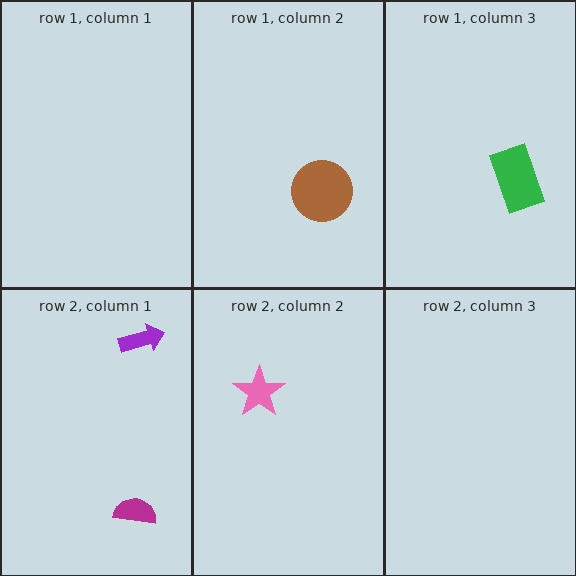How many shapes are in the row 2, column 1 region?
2.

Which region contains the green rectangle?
The row 1, column 3 region.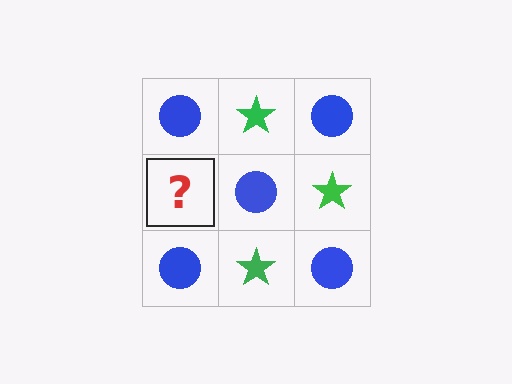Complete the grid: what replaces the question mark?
The question mark should be replaced with a green star.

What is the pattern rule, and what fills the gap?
The rule is that it alternates blue circle and green star in a checkerboard pattern. The gap should be filled with a green star.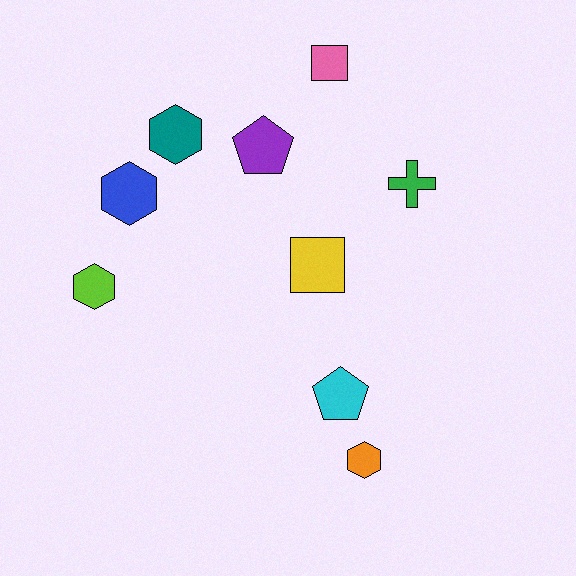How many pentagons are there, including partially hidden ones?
There are 2 pentagons.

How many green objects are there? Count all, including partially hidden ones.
There is 1 green object.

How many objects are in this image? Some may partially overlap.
There are 9 objects.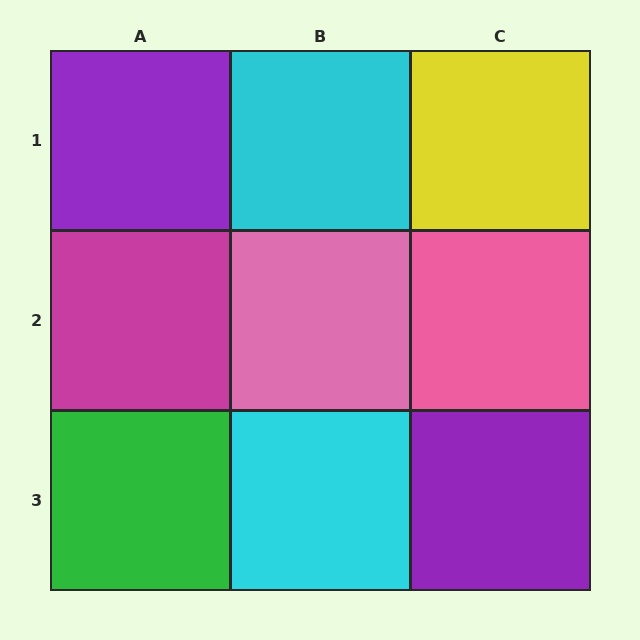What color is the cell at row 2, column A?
Magenta.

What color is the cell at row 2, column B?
Pink.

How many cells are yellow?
1 cell is yellow.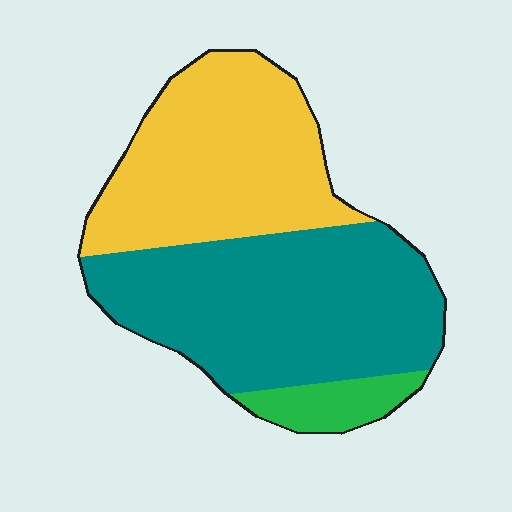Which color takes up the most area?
Teal, at roughly 50%.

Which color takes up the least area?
Green, at roughly 10%.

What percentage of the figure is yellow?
Yellow covers roughly 40% of the figure.